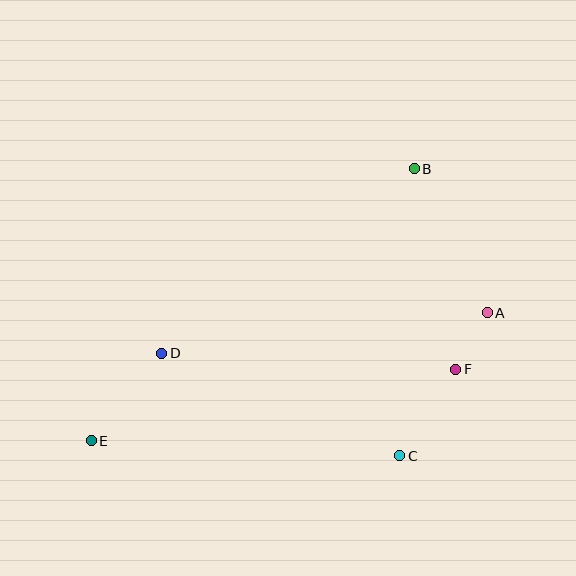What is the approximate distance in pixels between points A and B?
The distance between A and B is approximately 161 pixels.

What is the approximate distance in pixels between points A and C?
The distance between A and C is approximately 168 pixels.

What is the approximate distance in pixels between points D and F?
The distance between D and F is approximately 295 pixels.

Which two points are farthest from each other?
Points B and E are farthest from each other.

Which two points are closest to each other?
Points A and F are closest to each other.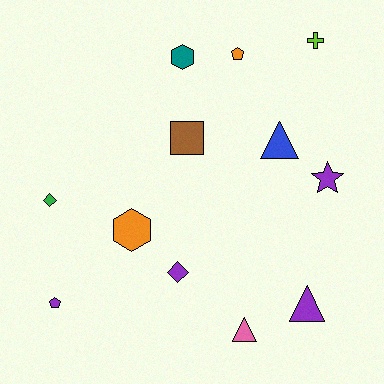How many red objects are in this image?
There are no red objects.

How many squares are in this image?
There is 1 square.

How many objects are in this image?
There are 12 objects.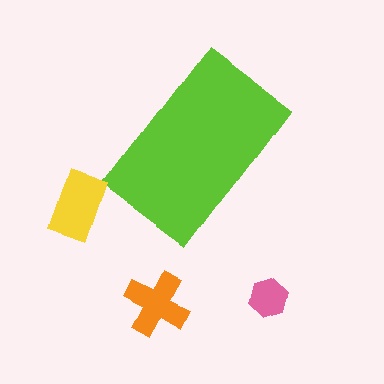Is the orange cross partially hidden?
No, the orange cross is fully visible.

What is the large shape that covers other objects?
A lime rectangle.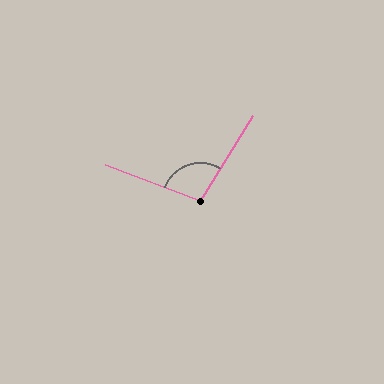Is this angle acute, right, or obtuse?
It is obtuse.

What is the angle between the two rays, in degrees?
Approximately 100 degrees.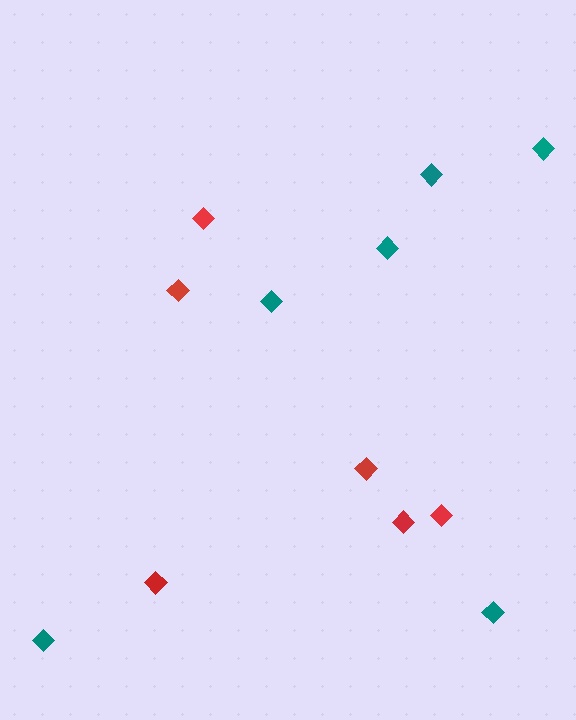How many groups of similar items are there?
There are 2 groups: one group of teal diamonds (6) and one group of red diamonds (6).